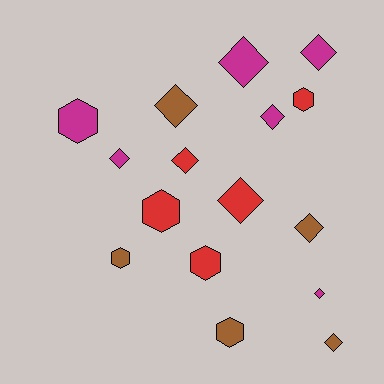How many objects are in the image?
There are 16 objects.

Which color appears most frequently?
Magenta, with 6 objects.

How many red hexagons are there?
There are 3 red hexagons.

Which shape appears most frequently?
Diamond, with 10 objects.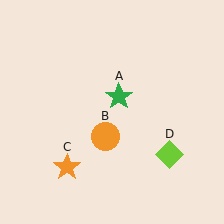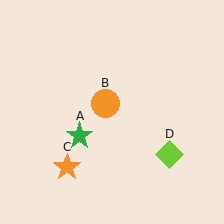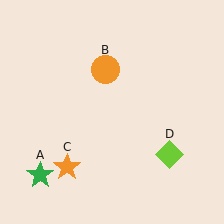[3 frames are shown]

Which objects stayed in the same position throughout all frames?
Orange star (object C) and lime diamond (object D) remained stationary.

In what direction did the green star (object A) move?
The green star (object A) moved down and to the left.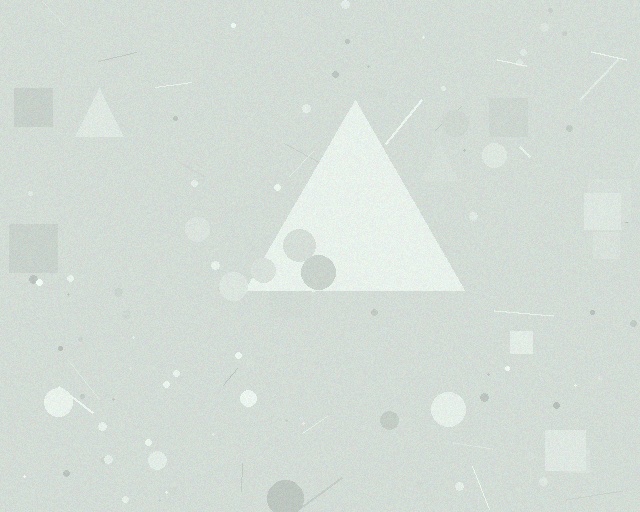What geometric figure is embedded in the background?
A triangle is embedded in the background.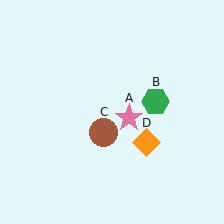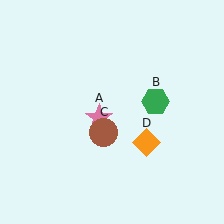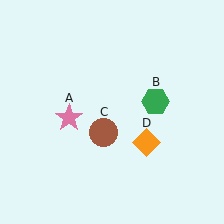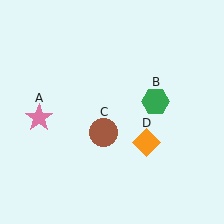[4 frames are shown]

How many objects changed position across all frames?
1 object changed position: pink star (object A).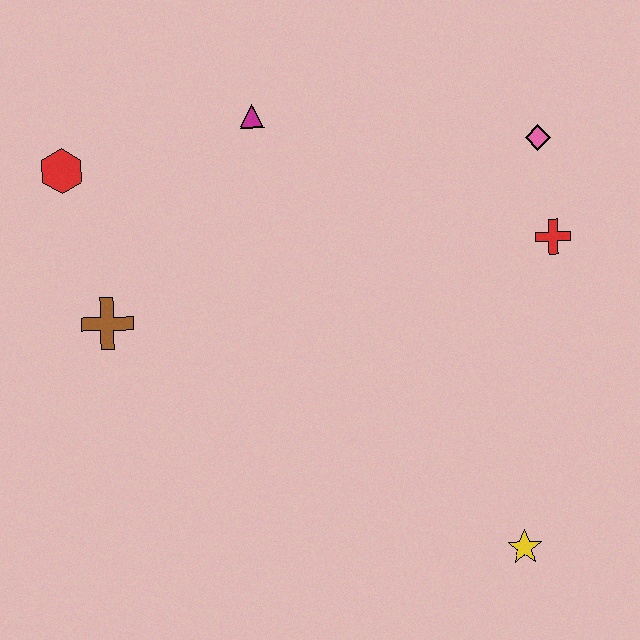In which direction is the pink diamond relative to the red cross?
The pink diamond is above the red cross.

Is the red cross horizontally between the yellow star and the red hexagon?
No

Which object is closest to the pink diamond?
The red cross is closest to the pink diamond.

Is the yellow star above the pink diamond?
No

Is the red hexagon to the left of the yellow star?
Yes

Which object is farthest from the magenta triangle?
The yellow star is farthest from the magenta triangle.